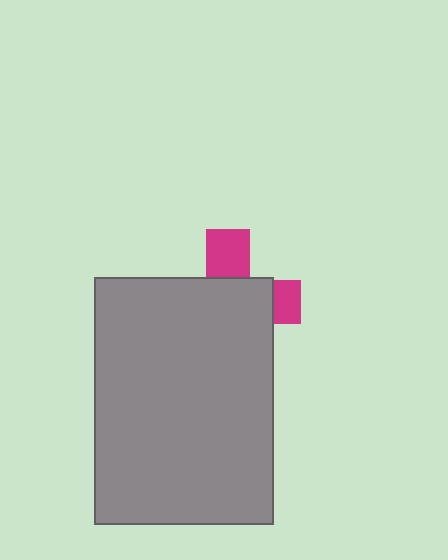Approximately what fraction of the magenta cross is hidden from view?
Roughly 69% of the magenta cross is hidden behind the gray rectangle.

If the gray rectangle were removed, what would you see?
You would see the complete magenta cross.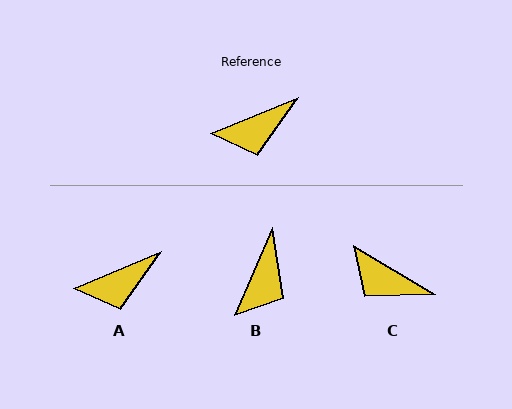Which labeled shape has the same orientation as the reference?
A.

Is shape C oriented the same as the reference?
No, it is off by about 53 degrees.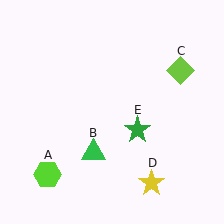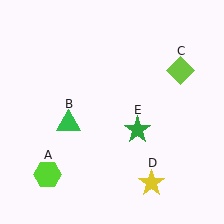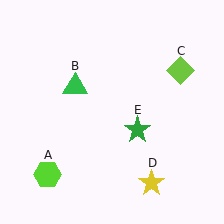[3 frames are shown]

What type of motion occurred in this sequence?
The green triangle (object B) rotated clockwise around the center of the scene.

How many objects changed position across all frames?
1 object changed position: green triangle (object B).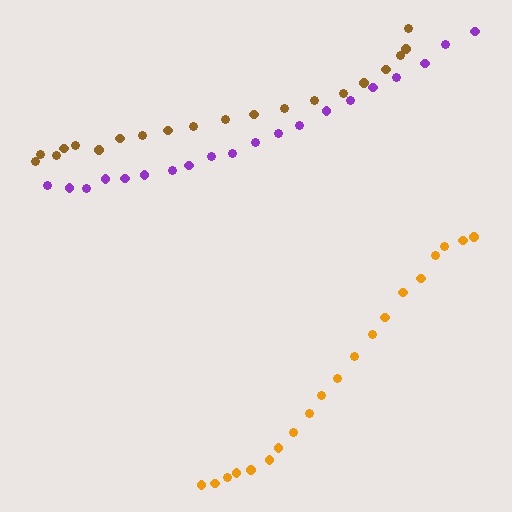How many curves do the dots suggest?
There are 3 distinct paths.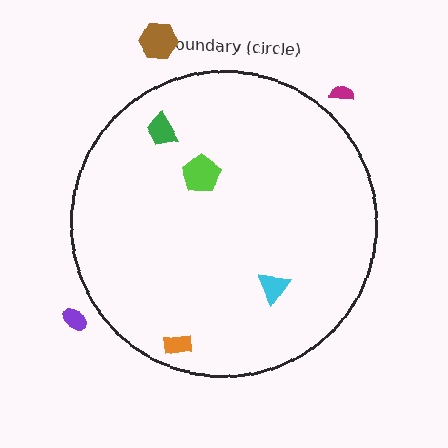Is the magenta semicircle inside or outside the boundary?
Outside.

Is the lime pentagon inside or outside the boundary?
Inside.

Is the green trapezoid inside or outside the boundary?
Inside.